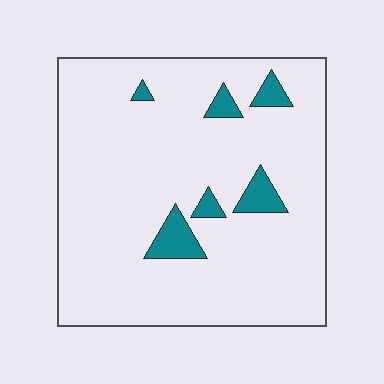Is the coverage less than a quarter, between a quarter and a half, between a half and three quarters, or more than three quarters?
Less than a quarter.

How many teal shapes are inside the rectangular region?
6.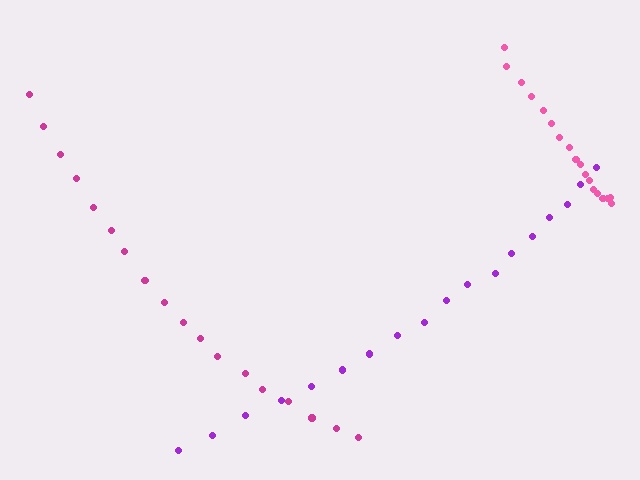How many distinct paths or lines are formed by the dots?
There are 3 distinct paths.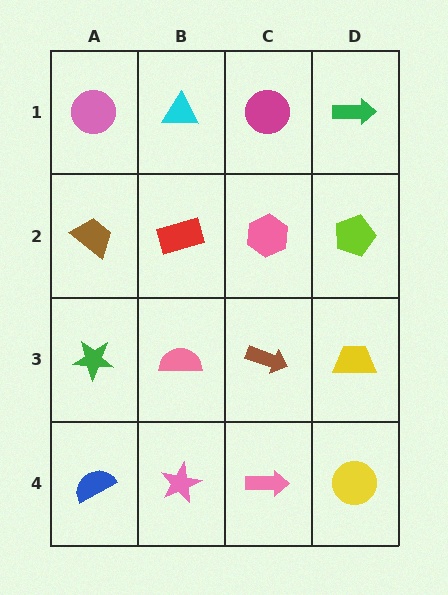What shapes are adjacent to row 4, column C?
A brown arrow (row 3, column C), a pink star (row 4, column B), a yellow circle (row 4, column D).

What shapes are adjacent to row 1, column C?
A pink hexagon (row 2, column C), a cyan triangle (row 1, column B), a green arrow (row 1, column D).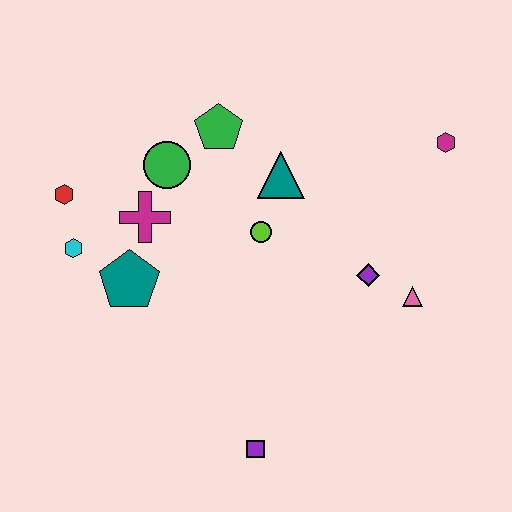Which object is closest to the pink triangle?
The purple diamond is closest to the pink triangle.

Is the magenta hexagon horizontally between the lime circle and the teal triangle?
No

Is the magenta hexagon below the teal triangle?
No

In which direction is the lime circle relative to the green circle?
The lime circle is to the right of the green circle.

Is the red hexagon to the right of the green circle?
No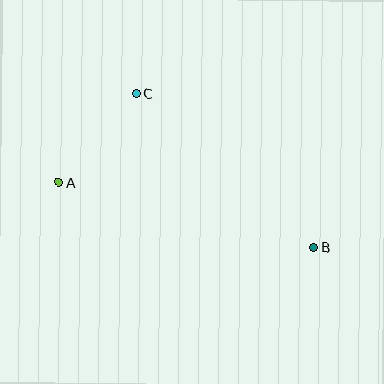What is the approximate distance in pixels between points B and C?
The distance between B and C is approximately 235 pixels.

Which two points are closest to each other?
Points A and C are closest to each other.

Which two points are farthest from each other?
Points A and B are farthest from each other.